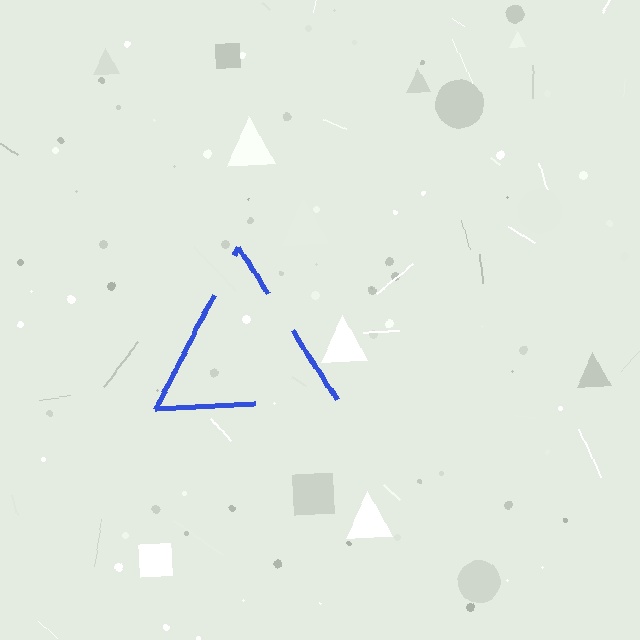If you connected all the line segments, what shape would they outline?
They would outline a triangle.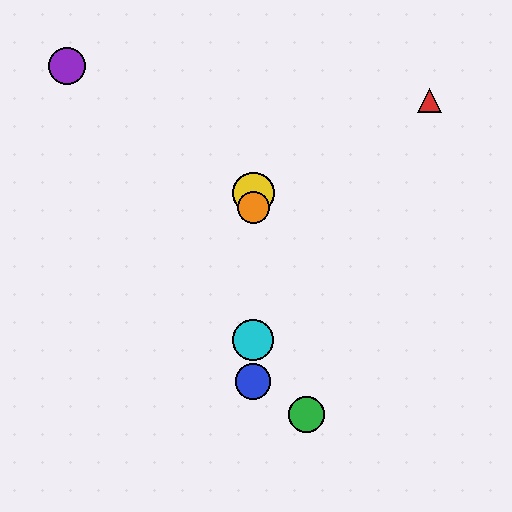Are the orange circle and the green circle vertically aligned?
No, the orange circle is at x≈253 and the green circle is at x≈307.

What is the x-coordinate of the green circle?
The green circle is at x≈307.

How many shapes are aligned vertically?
4 shapes (the blue circle, the yellow circle, the orange circle, the cyan circle) are aligned vertically.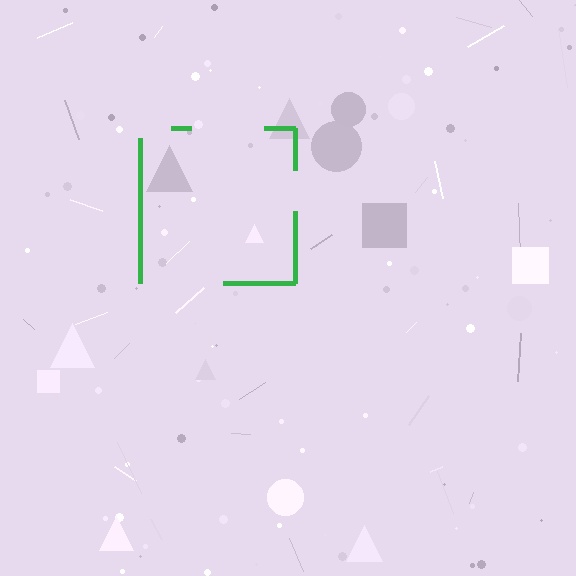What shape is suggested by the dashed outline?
The dashed outline suggests a square.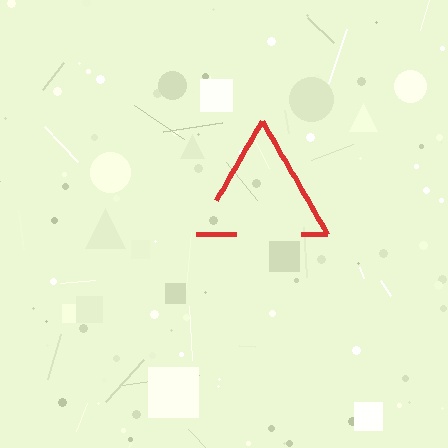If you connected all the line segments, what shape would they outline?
They would outline a triangle.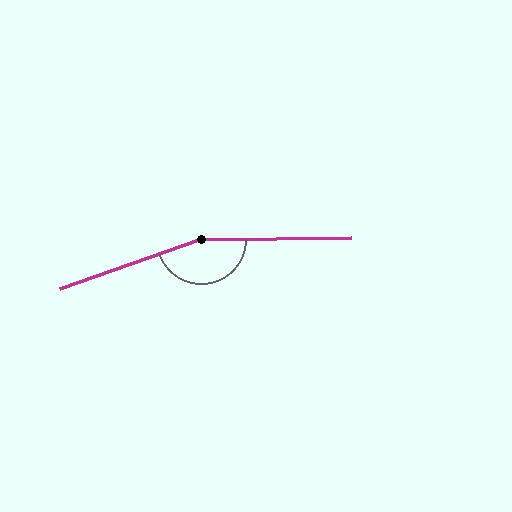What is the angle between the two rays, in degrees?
Approximately 161 degrees.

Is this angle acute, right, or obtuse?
It is obtuse.